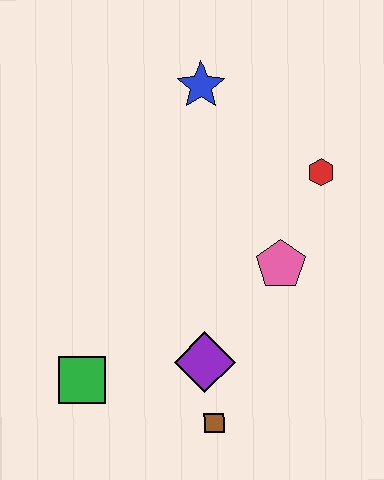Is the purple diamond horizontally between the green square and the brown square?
Yes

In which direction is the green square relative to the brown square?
The green square is to the left of the brown square.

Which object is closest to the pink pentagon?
The red hexagon is closest to the pink pentagon.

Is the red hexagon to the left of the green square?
No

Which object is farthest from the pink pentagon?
The green square is farthest from the pink pentagon.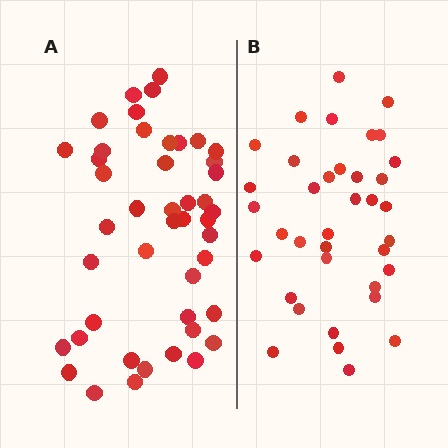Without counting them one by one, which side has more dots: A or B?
Region A (the left region) has more dots.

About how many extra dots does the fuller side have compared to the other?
Region A has roughly 8 or so more dots than region B.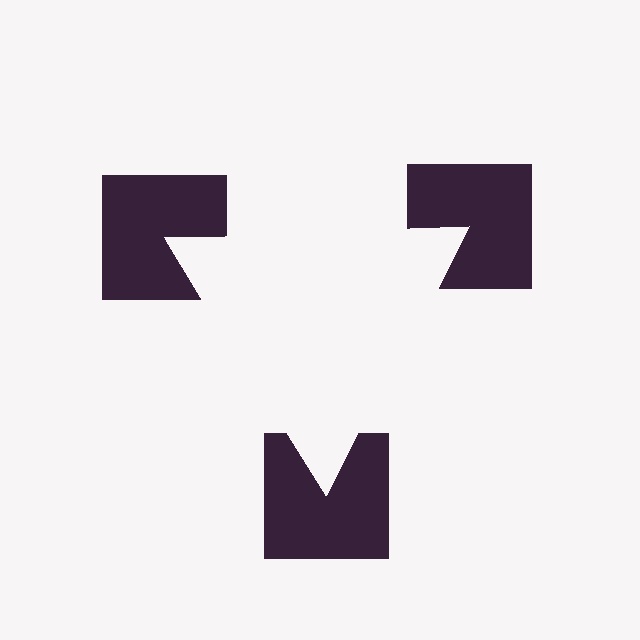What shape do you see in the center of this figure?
An illusory triangle — its edges are inferred from the aligned wedge cuts in the notched squares, not physically drawn.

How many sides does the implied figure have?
3 sides.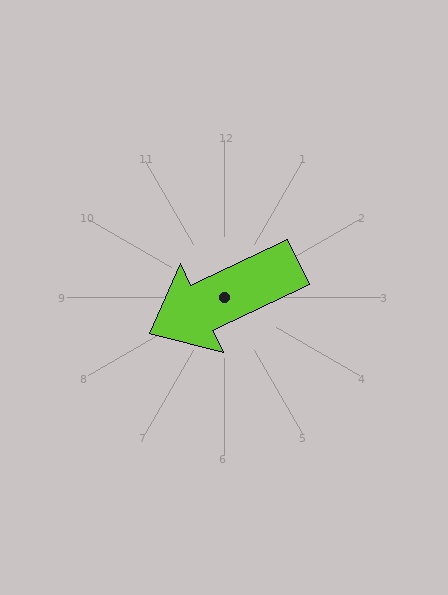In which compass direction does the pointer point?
Southwest.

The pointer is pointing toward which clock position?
Roughly 8 o'clock.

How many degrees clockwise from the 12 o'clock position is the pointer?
Approximately 244 degrees.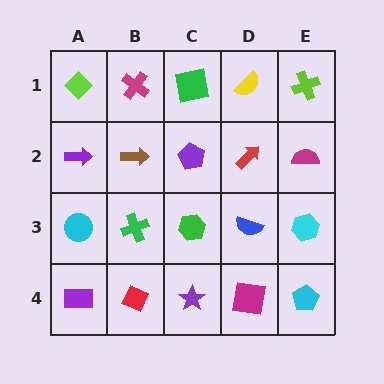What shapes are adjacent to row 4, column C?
A green hexagon (row 3, column C), a red diamond (row 4, column B), a magenta square (row 4, column D).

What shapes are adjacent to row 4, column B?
A green cross (row 3, column B), a purple rectangle (row 4, column A), a purple star (row 4, column C).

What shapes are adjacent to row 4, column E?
A cyan hexagon (row 3, column E), a magenta square (row 4, column D).